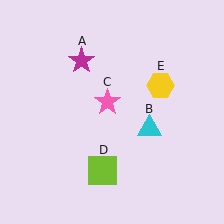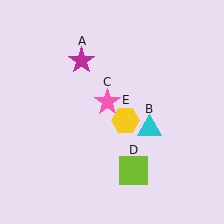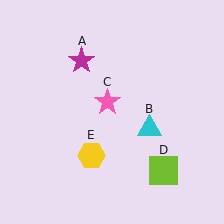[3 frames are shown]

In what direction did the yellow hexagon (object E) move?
The yellow hexagon (object E) moved down and to the left.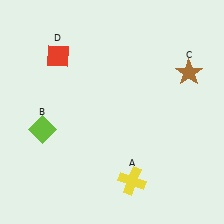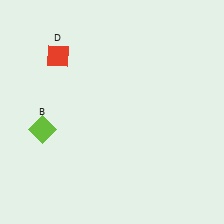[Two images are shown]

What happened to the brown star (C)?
The brown star (C) was removed in Image 2. It was in the top-right area of Image 1.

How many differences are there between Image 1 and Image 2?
There are 2 differences between the two images.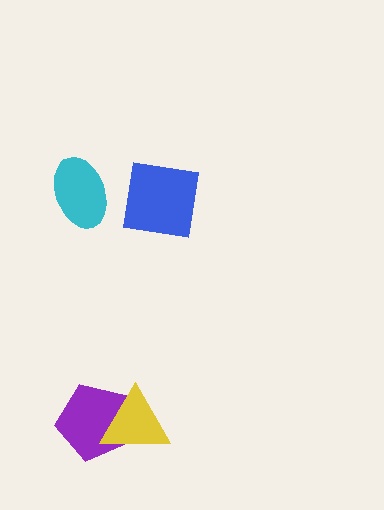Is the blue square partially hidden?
No, no other shape covers it.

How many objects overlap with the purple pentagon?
1 object overlaps with the purple pentagon.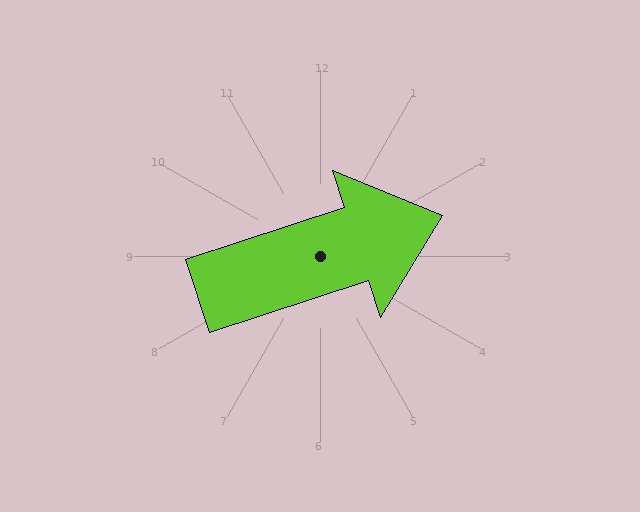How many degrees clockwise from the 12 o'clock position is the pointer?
Approximately 72 degrees.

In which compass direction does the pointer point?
East.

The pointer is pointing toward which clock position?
Roughly 2 o'clock.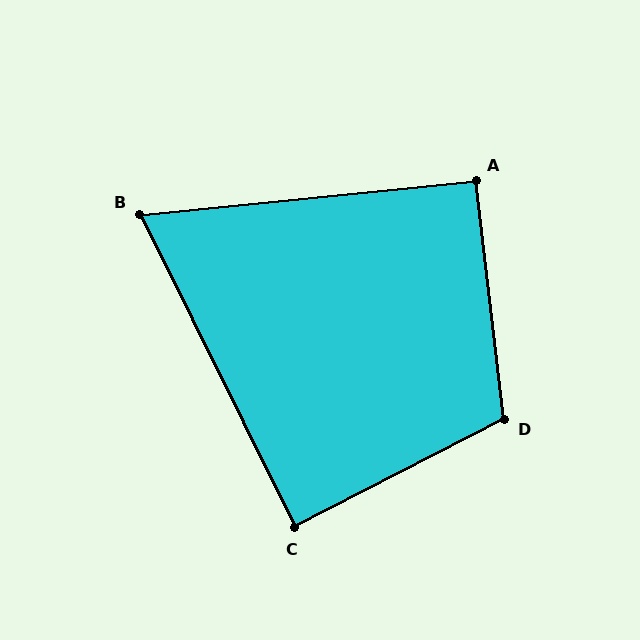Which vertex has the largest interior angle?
D, at approximately 111 degrees.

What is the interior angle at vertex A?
Approximately 91 degrees (approximately right).